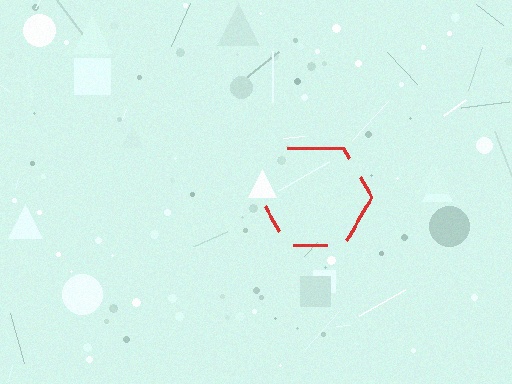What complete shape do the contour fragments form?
The contour fragments form a hexagon.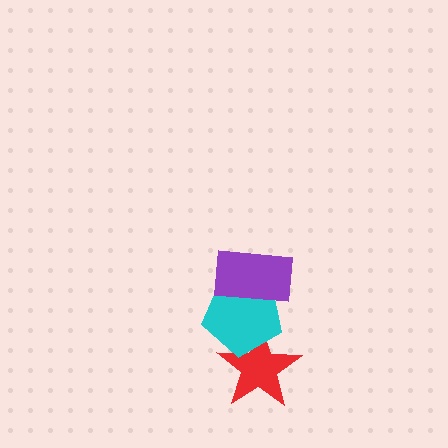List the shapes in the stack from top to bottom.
From top to bottom: the purple rectangle, the cyan pentagon, the red star.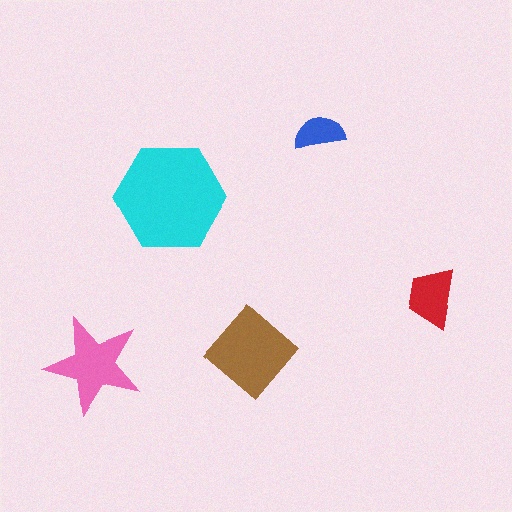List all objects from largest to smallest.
The cyan hexagon, the brown diamond, the pink star, the red trapezoid, the blue semicircle.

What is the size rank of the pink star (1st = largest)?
3rd.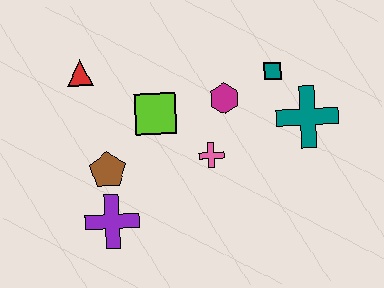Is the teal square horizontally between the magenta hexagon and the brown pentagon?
No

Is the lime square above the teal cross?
Yes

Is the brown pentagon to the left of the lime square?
Yes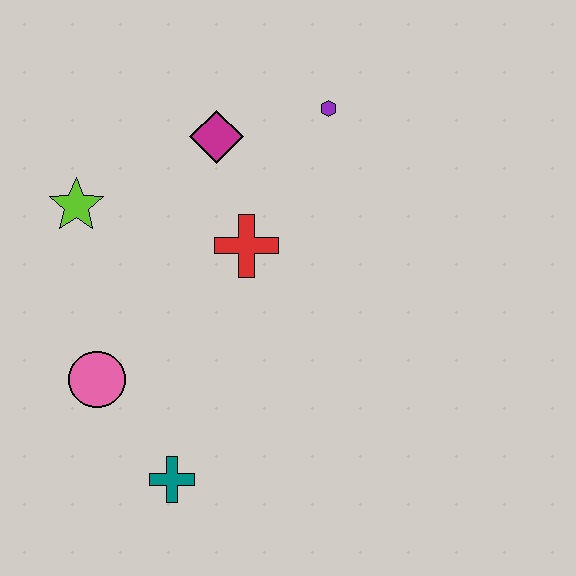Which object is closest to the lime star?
The magenta diamond is closest to the lime star.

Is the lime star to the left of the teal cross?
Yes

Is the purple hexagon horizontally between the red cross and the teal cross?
No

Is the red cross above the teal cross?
Yes